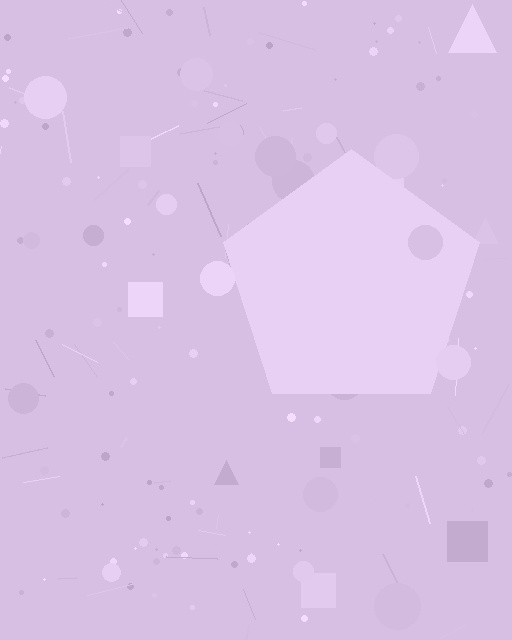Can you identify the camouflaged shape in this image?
The camouflaged shape is a pentagon.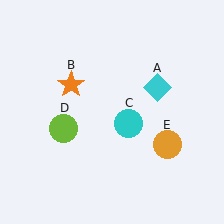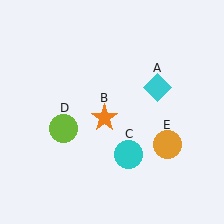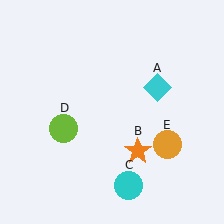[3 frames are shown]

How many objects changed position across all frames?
2 objects changed position: orange star (object B), cyan circle (object C).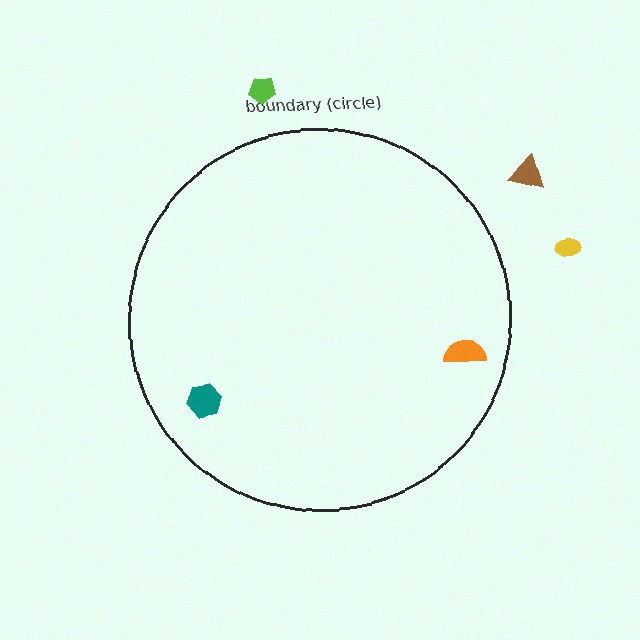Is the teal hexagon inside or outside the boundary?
Inside.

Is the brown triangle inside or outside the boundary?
Outside.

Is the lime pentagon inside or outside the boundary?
Outside.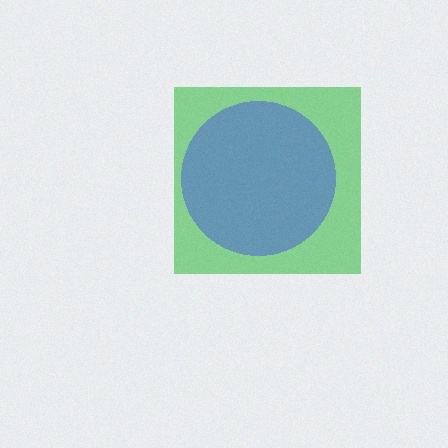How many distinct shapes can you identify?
There are 2 distinct shapes: a green square, a blue circle.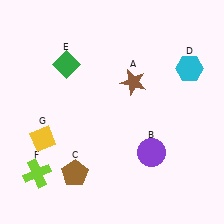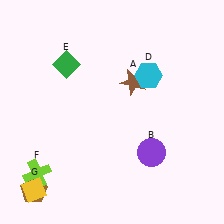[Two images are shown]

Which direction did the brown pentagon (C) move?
The brown pentagon (C) moved left.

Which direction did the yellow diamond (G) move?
The yellow diamond (G) moved down.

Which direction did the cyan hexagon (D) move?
The cyan hexagon (D) moved left.